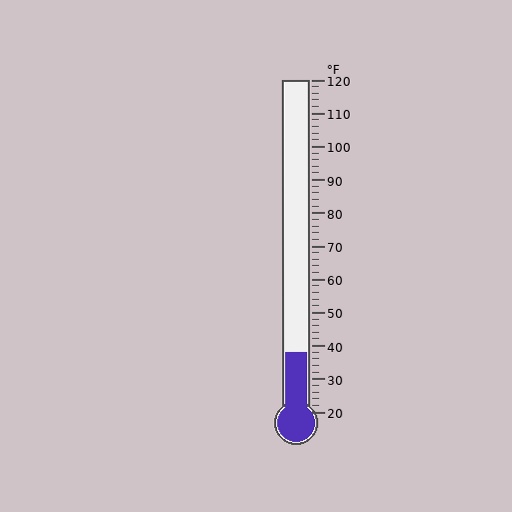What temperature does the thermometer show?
The thermometer shows approximately 38°F.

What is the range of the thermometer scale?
The thermometer scale ranges from 20°F to 120°F.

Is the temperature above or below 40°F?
The temperature is below 40°F.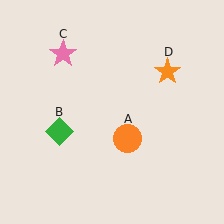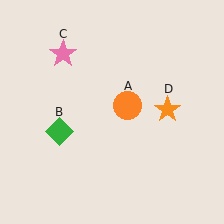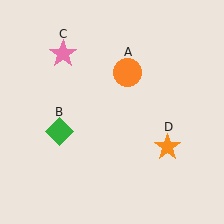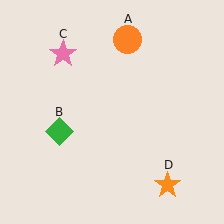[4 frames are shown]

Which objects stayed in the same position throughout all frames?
Green diamond (object B) and pink star (object C) remained stationary.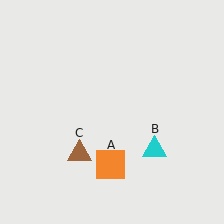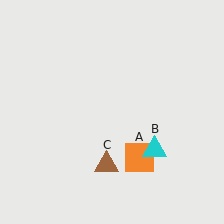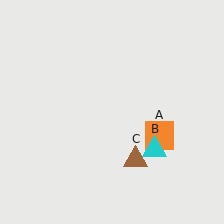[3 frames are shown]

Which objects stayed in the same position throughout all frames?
Cyan triangle (object B) remained stationary.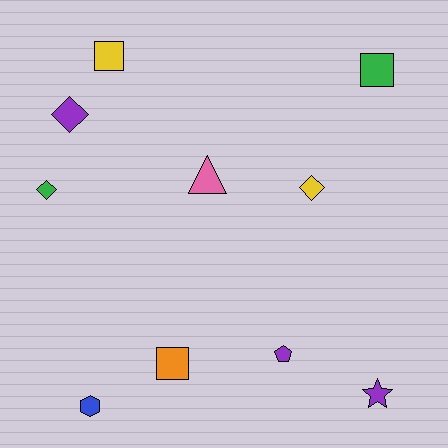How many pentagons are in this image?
There is 1 pentagon.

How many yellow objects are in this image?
There are 2 yellow objects.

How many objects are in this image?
There are 10 objects.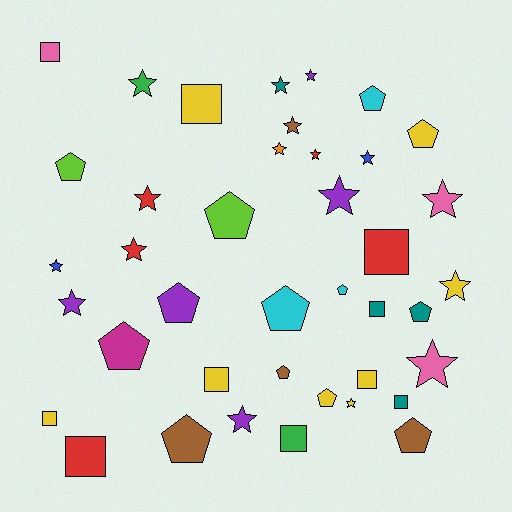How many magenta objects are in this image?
There is 1 magenta object.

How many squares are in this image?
There are 10 squares.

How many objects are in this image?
There are 40 objects.